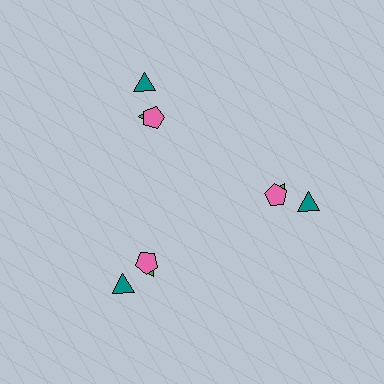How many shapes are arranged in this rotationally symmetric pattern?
There are 9 shapes, arranged in 3 groups of 3.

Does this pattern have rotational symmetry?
Yes, this pattern has 3-fold rotational symmetry. It looks the same after rotating 120 degrees around the center.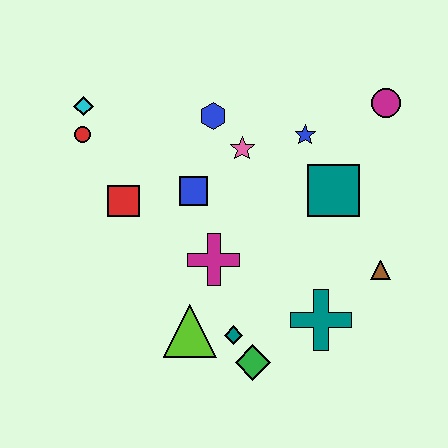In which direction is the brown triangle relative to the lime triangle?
The brown triangle is to the right of the lime triangle.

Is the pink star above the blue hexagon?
No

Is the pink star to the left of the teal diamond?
No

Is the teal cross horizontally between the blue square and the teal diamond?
No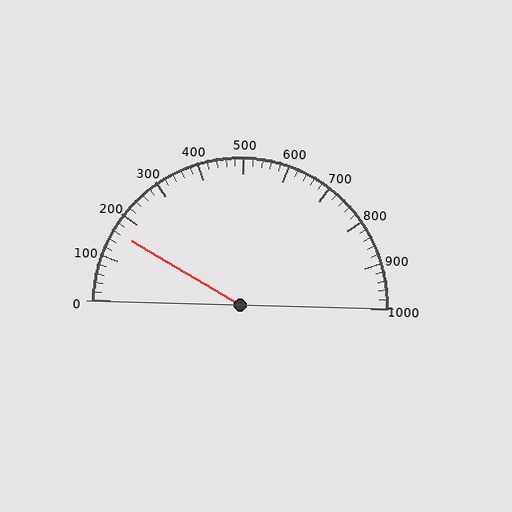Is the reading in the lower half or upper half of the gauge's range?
The reading is in the lower half of the range (0 to 1000).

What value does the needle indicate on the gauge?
The needle indicates approximately 160.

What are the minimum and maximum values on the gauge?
The gauge ranges from 0 to 1000.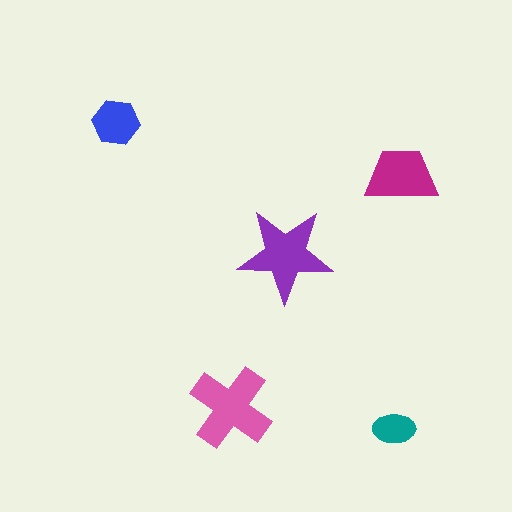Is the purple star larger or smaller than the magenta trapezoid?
Larger.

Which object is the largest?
The pink cross.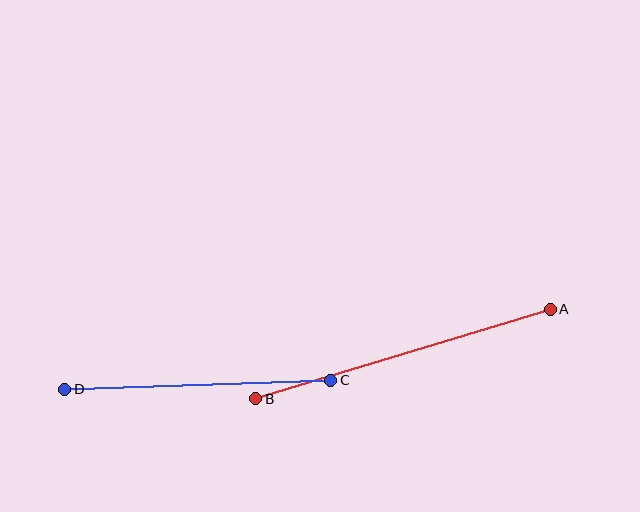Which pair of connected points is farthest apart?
Points A and B are farthest apart.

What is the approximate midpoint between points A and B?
The midpoint is at approximately (403, 354) pixels.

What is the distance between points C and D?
The distance is approximately 266 pixels.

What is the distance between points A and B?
The distance is approximately 308 pixels.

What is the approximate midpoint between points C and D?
The midpoint is at approximately (198, 385) pixels.